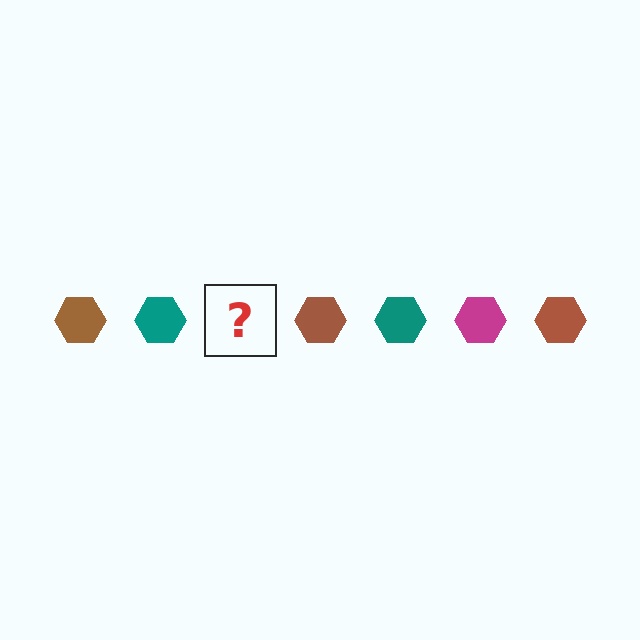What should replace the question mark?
The question mark should be replaced with a magenta hexagon.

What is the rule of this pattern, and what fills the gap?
The rule is that the pattern cycles through brown, teal, magenta hexagons. The gap should be filled with a magenta hexagon.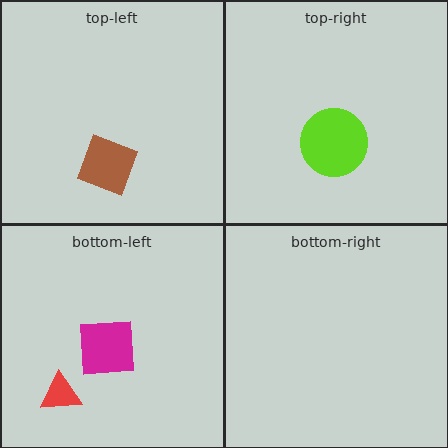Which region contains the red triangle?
The bottom-left region.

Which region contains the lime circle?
The top-right region.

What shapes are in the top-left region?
The brown diamond.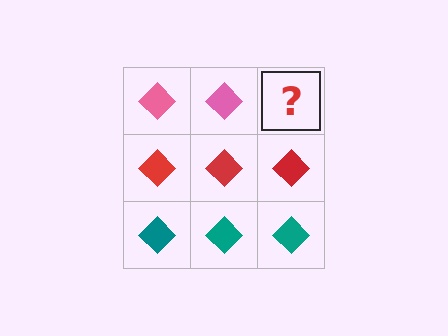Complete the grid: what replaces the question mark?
The question mark should be replaced with a pink diamond.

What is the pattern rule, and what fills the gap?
The rule is that each row has a consistent color. The gap should be filled with a pink diamond.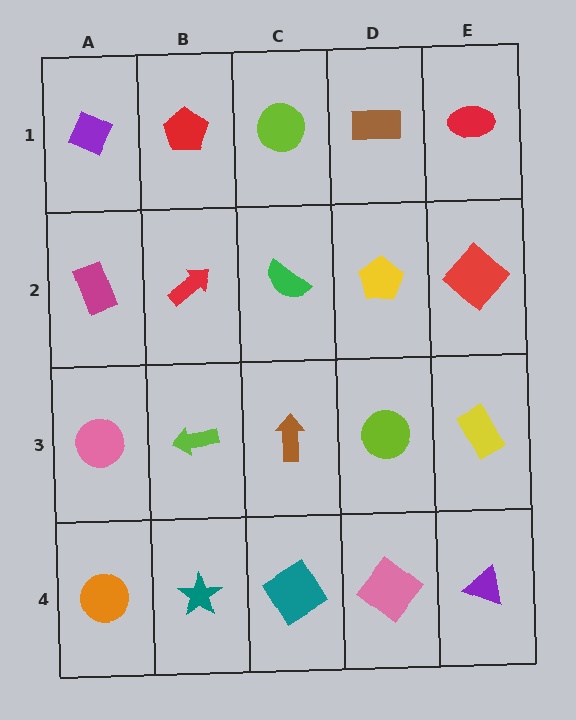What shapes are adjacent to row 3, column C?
A green semicircle (row 2, column C), a teal diamond (row 4, column C), a lime arrow (row 3, column B), a lime circle (row 3, column D).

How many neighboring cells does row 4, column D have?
3.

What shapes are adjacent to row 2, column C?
A lime circle (row 1, column C), a brown arrow (row 3, column C), a red arrow (row 2, column B), a yellow pentagon (row 2, column D).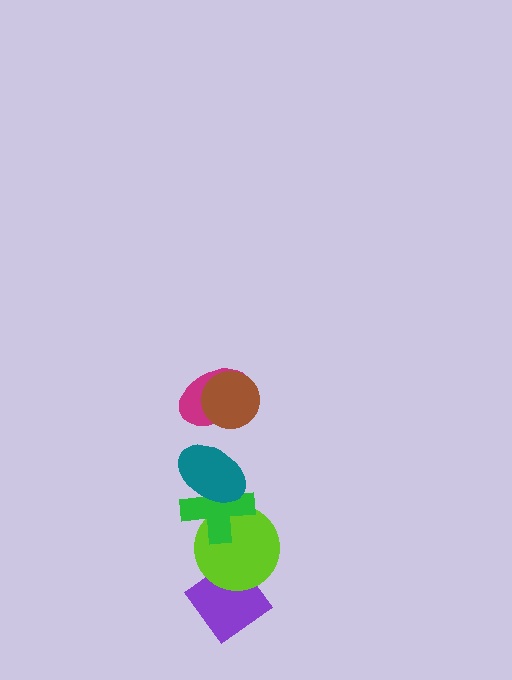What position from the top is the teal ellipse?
The teal ellipse is 3rd from the top.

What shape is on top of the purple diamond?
The lime circle is on top of the purple diamond.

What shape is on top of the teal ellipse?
The magenta ellipse is on top of the teal ellipse.